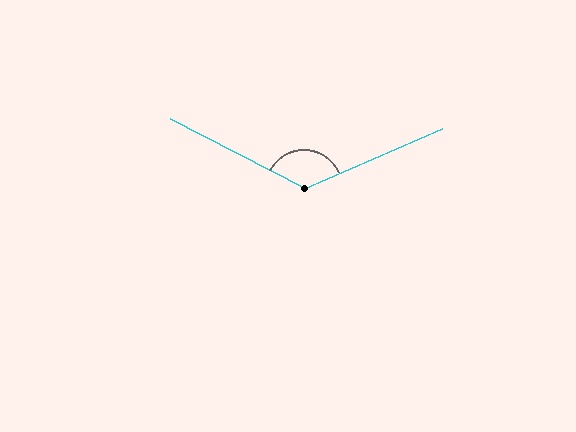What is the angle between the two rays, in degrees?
Approximately 129 degrees.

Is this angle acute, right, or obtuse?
It is obtuse.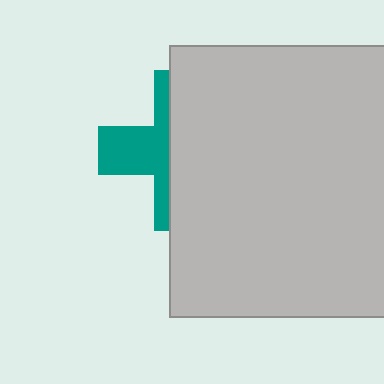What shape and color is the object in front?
The object in front is a light gray square.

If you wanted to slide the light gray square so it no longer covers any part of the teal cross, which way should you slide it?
Slide it right — that is the most direct way to separate the two shapes.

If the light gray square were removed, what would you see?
You would see the complete teal cross.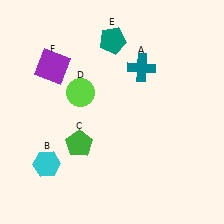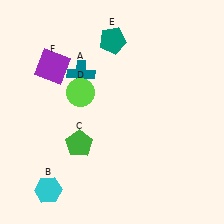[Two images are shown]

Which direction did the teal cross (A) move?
The teal cross (A) moved left.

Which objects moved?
The objects that moved are: the teal cross (A), the cyan hexagon (B).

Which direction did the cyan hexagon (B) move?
The cyan hexagon (B) moved down.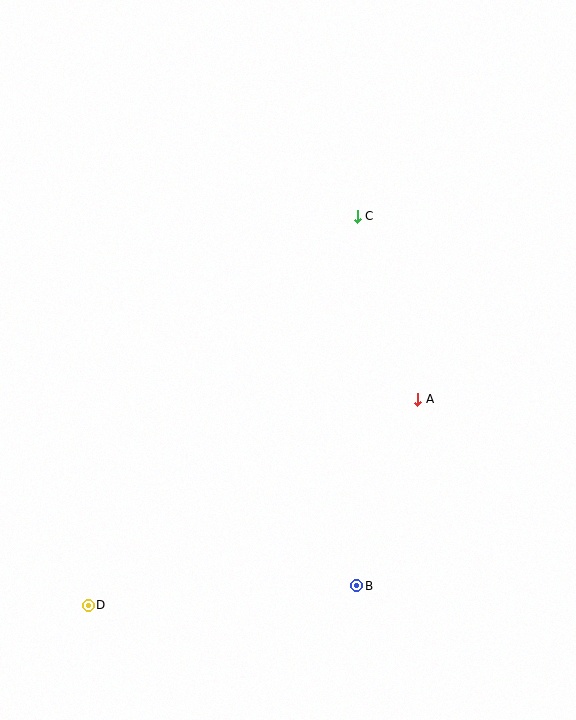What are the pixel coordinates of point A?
Point A is at (418, 399).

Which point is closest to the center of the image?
Point A at (418, 399) is closest to the center.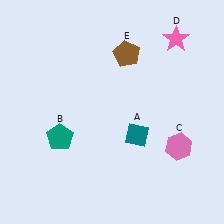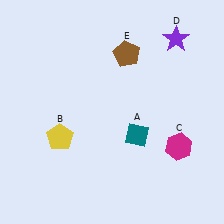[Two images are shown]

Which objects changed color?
B changed from teal to yellow. C changed from pink to magenta. D changed from pink to purple.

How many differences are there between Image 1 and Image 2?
There are 3 differences between the two images.